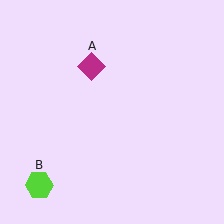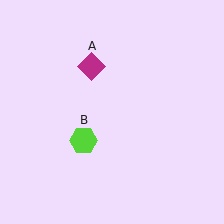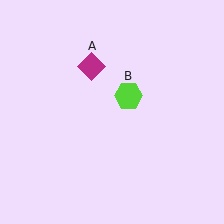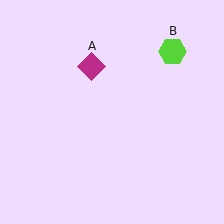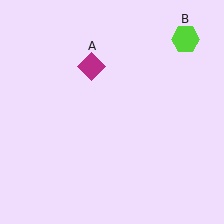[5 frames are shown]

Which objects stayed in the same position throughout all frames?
Magenta diamond (object A) remained stationary.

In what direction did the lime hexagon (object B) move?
The lime hexagon (object B) moved up and to the right.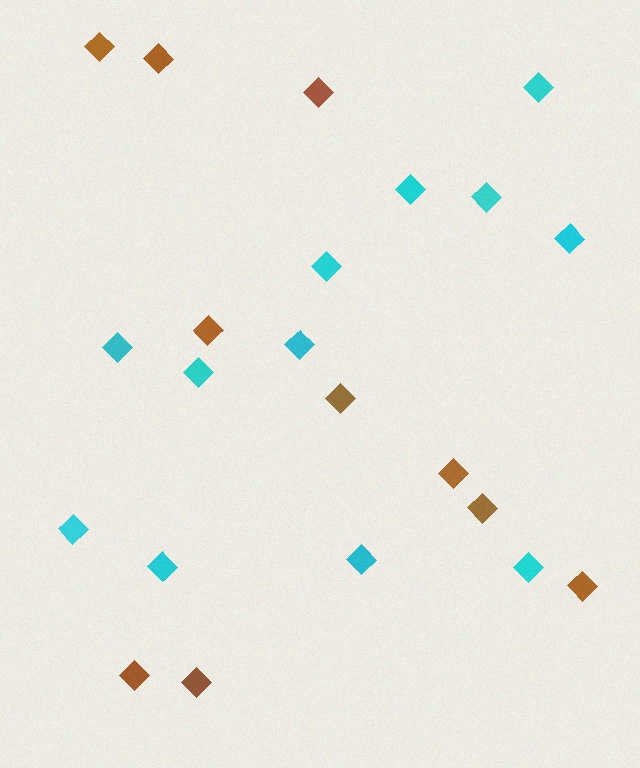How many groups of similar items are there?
There are 2 groups: one group of cyan diamonds (12) and one group of brown diamonds (10).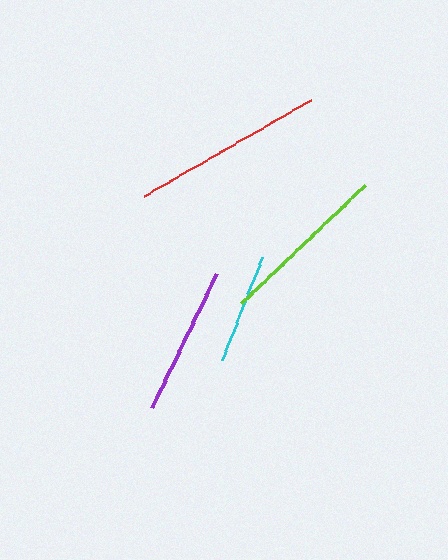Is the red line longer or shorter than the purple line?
The red line is longer than the purple line.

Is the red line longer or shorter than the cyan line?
The red line is longer than the cyan line.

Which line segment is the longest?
The red line is the longest at approximately 193 pixels.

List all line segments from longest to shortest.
From longest to shortest: red, lime, purple, cyan.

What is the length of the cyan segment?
The cyan segment is approximately 111 pixels long.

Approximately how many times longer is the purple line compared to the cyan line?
The purple line is approximately 1.3 times the length of the cyan line.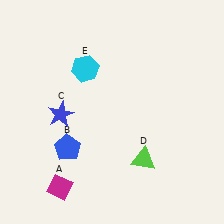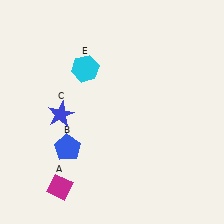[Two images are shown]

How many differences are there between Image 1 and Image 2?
There is 1 difference between the two images.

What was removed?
The lime triangle (D) was removed in Image 2.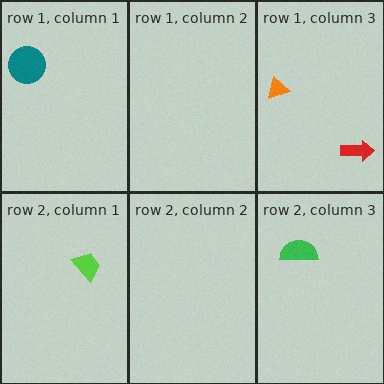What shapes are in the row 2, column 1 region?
The lime trapezoid.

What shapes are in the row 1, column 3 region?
The red arrow, the orange triangle.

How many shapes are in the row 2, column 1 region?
1.